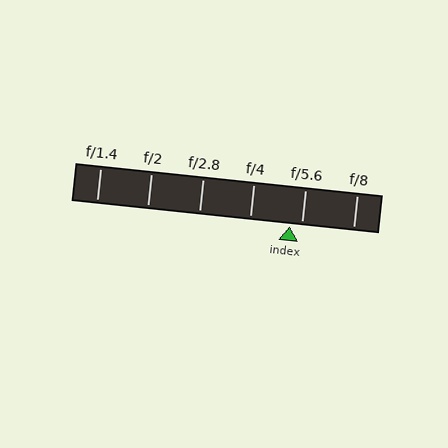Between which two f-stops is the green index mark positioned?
The index mark is between f/4 and f/5.6.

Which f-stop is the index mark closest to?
The index mark is closest to f/5.6.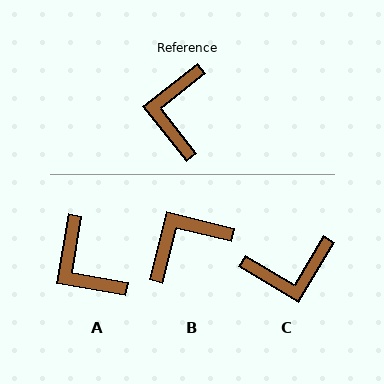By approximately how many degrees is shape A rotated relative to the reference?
Approximately 42 degrees counter-clockwise.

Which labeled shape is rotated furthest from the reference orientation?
C, about 111 degrees away.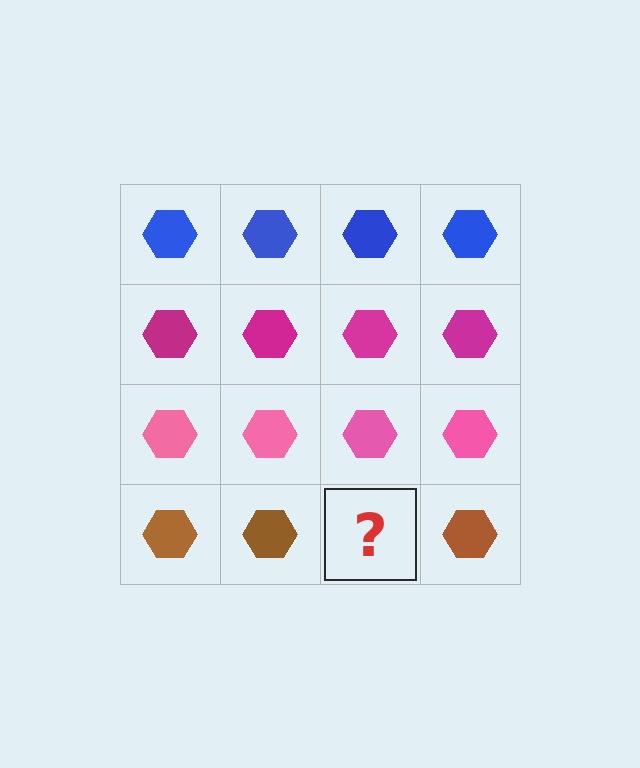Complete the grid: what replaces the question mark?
The question mark should be replaced with a brown hexagon.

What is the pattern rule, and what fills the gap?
The rule is that each row has a consistent color. The gap should be filled with a brown hexagon.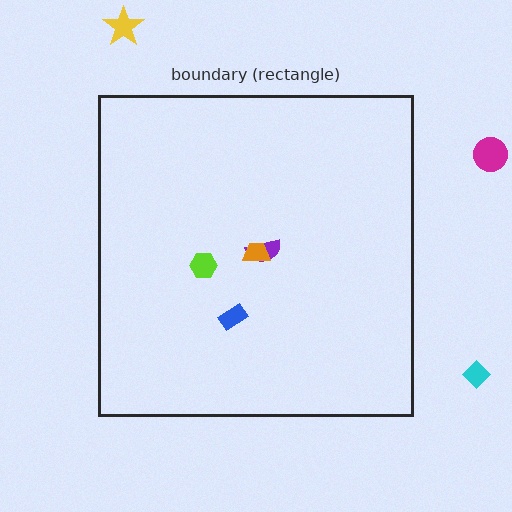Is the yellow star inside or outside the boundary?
Outside.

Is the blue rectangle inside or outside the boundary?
Inside.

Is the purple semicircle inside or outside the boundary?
Inside.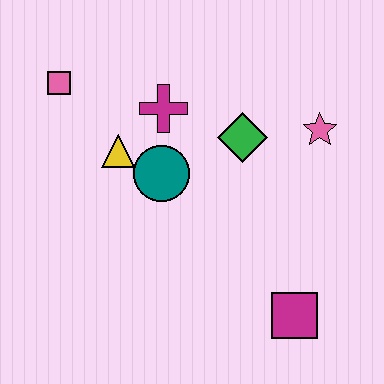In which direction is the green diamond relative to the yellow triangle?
The green diamond is to the right of the yellow triangle.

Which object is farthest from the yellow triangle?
The magenta square is farthest from the yellow triangle.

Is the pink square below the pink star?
No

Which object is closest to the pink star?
The green diamond is closest to the pink star.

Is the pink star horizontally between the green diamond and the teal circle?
No